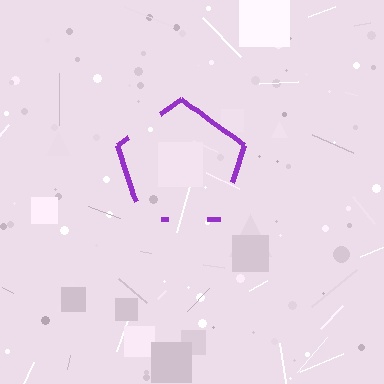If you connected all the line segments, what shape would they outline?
They would outline a pentagon.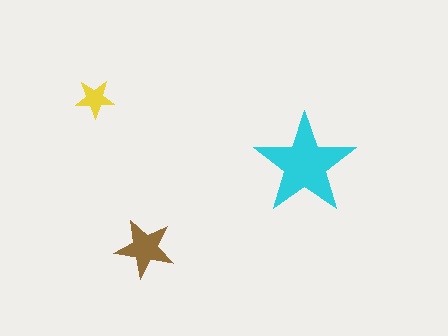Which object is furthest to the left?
The yellow star is leftmost.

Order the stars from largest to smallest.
the cyan one, the brown one, the yellow one.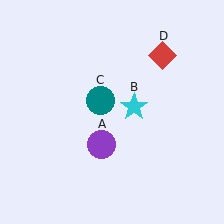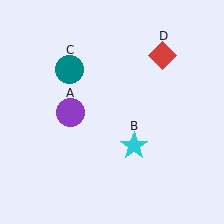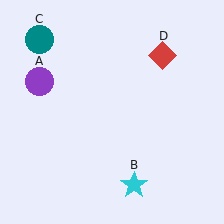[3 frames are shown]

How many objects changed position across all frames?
3 objects changed position: purple circle (object A), cyan star (object B), teal circle (object C).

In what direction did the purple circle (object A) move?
The purple circle (object A) moved up and to the left.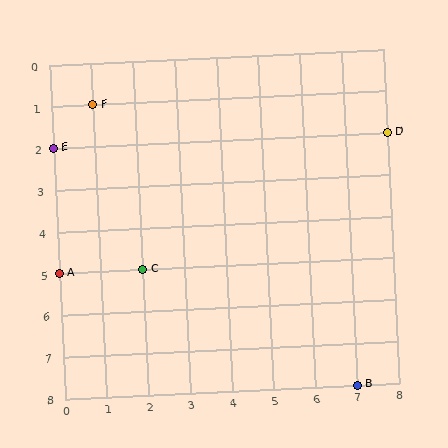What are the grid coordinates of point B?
Point B is at grid coordinates (7, 8).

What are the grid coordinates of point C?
Point C is at grid coordinates (2, 5).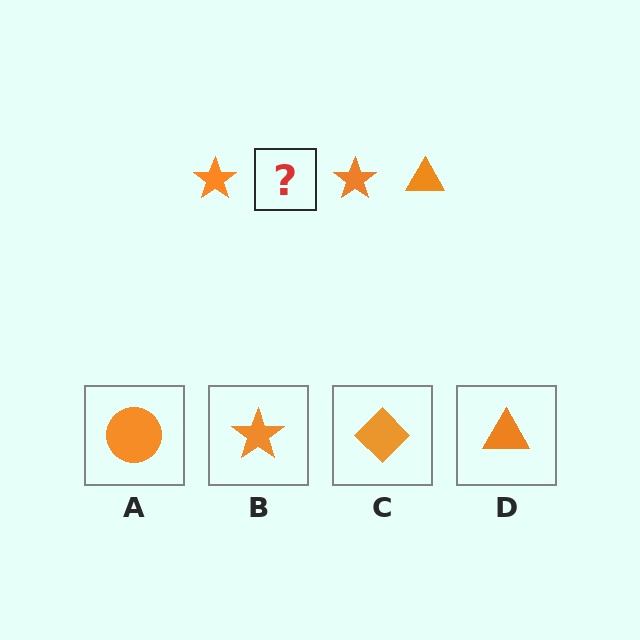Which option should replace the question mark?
Option D.